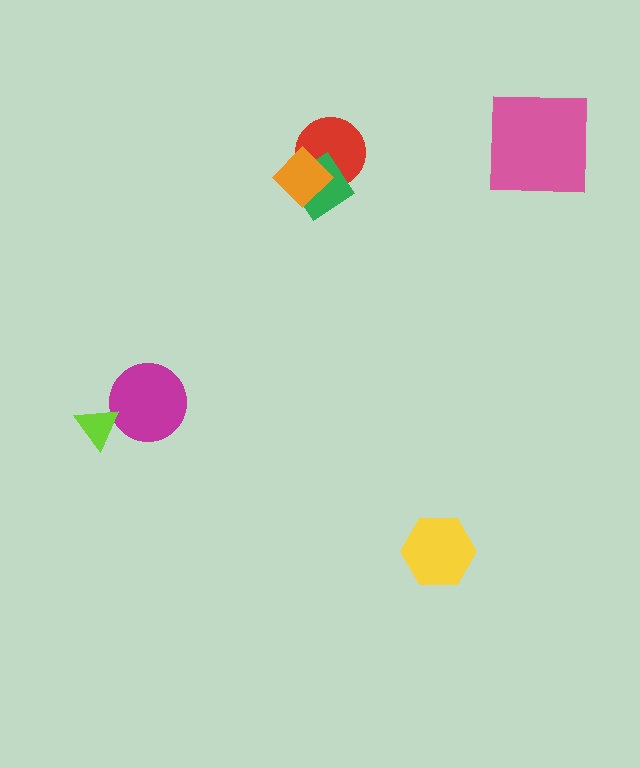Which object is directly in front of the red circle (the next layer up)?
The green diamond is directly in front of the red circle.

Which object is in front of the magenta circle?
The lime triangle is in front of the magenta circle.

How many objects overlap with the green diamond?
2 objects overlap with the green diamond.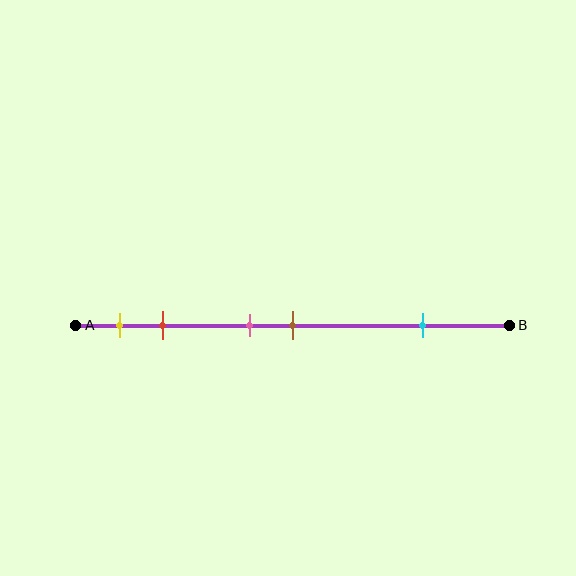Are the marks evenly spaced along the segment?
No, the marks are not evenly spaced.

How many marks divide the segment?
There are 5 marks dividing the segment.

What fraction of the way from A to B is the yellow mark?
The yellow mark is approximately 10% (0.1) of the way from A to B.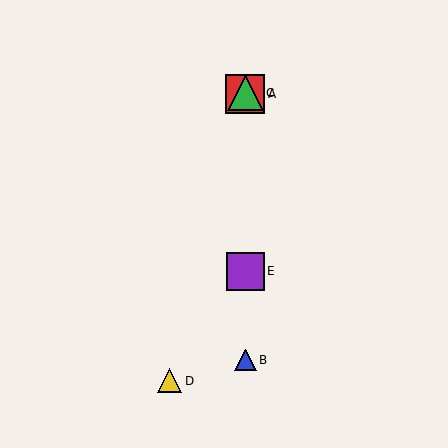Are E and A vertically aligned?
Yes, both are at x≈245.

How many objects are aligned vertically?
4 objects (A, B, C, E) are aligned vertically.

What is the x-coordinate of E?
Object E is at x≈245.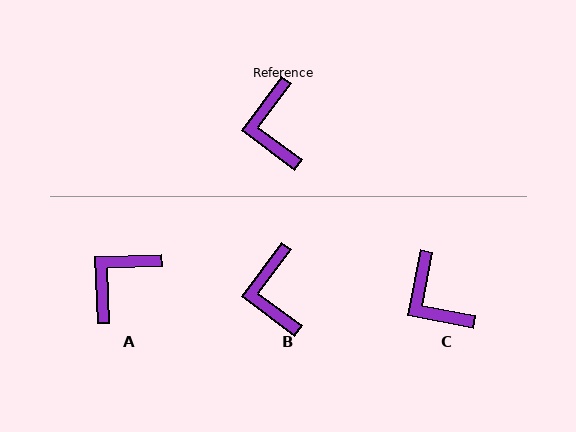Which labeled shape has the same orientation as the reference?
B.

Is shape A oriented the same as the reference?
No, it is off by about 51 degrees.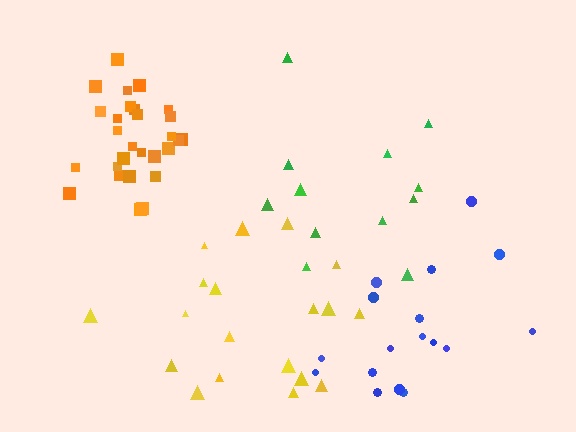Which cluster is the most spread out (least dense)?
Green.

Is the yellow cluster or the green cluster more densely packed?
Yellow.